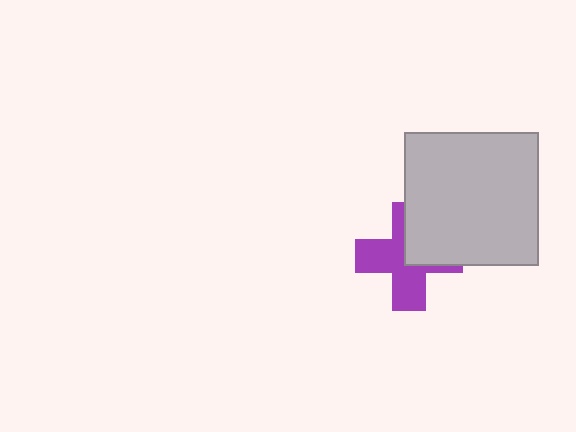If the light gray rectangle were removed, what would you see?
You would see the complete purple cross.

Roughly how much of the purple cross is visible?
About half of it is visible (roughly 62%).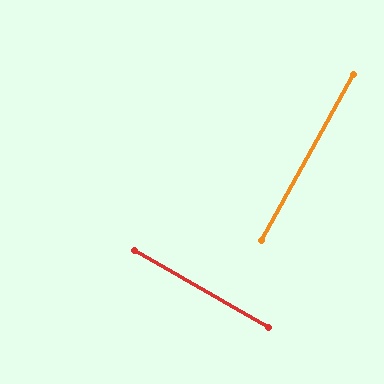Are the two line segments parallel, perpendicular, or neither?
Perpendicular — they meet at approximately 89°.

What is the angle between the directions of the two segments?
Approximately 89 degrees.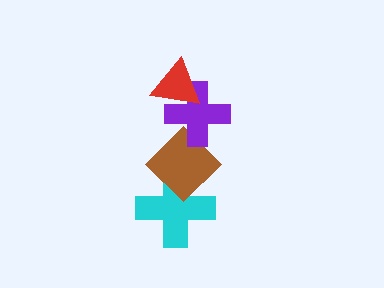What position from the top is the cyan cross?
The cyan cross is 4th from the top.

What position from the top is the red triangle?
The red triangle is 1st from the top.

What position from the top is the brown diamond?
The brown diamond is 3rd from the top.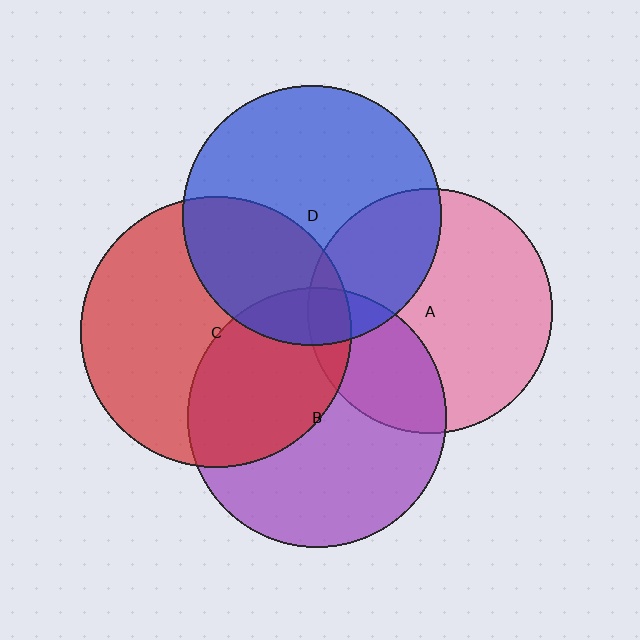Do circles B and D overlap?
Yes.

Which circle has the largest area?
Circle C (red).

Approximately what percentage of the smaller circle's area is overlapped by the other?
Approximately 10%.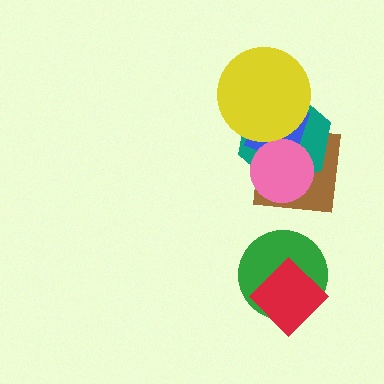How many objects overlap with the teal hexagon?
4 objects overlap with the teal hexagon.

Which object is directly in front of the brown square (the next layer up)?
The teal hexagon is directly in front of the brown square.